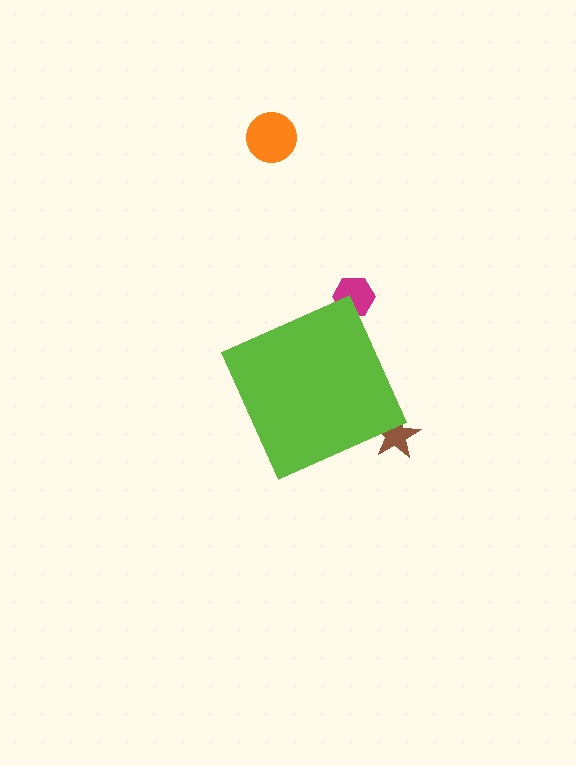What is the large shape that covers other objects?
A lime diamond.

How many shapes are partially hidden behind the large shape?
2 shapes are partially hidden.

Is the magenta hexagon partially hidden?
Yes, the magenta hexagon is partially hidden behind the lime diamond.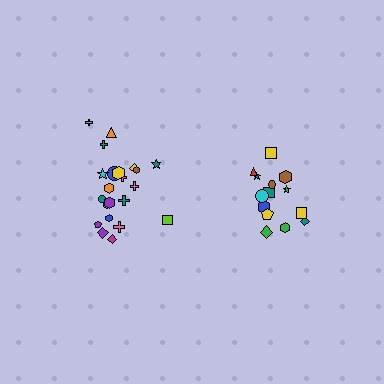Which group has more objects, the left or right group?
The left group.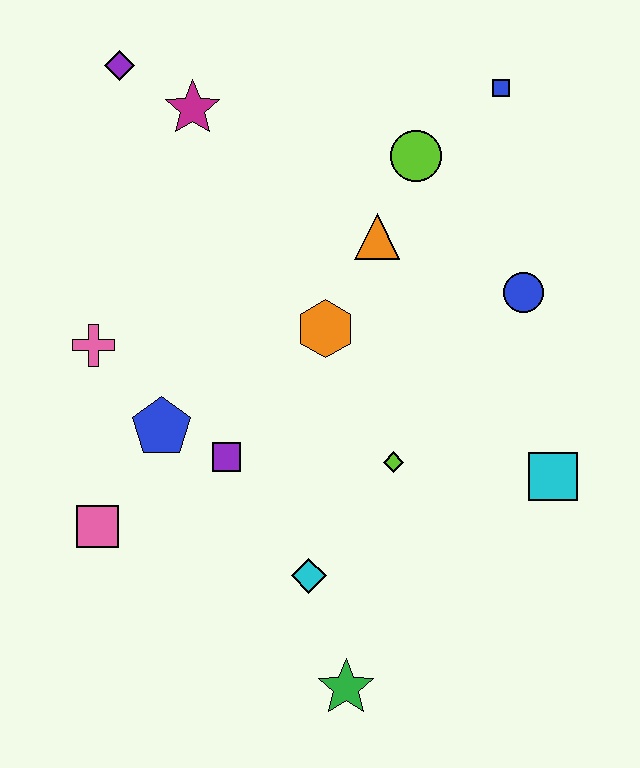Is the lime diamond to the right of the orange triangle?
Yes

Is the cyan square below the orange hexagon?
Yes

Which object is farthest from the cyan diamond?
The purple diamond is farthest from the cyan diamond.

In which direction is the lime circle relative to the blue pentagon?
The lime circle is above the blue pentagon.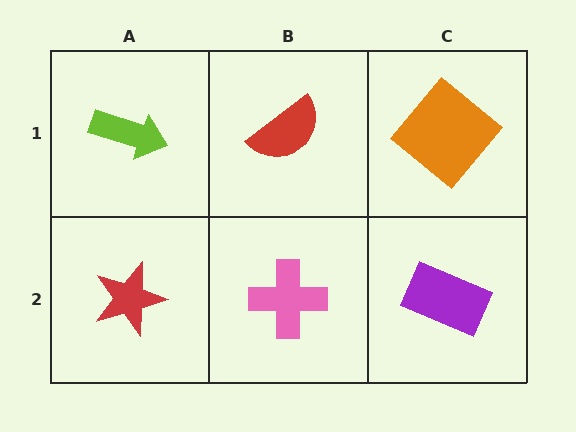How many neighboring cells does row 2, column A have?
2.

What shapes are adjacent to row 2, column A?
A lime arrow (row 1, column A), a pink cross (row 2, column B).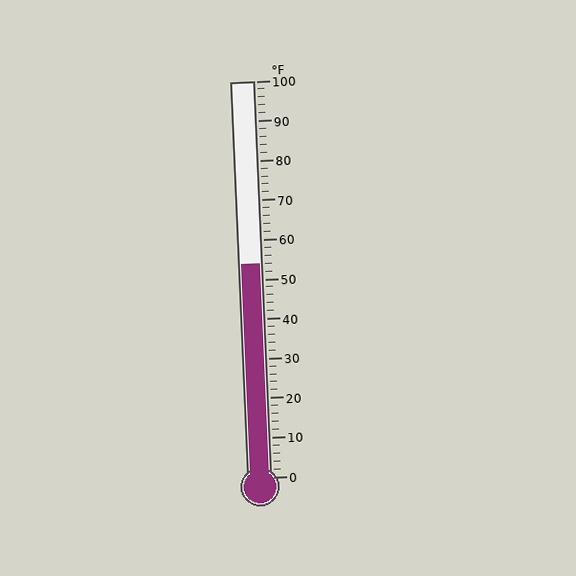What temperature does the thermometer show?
The thermometer shows approximately 54°F.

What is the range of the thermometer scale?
The thermometer scale ranges from 0°F to 100°F.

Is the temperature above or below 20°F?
The temperature is above 20°F.